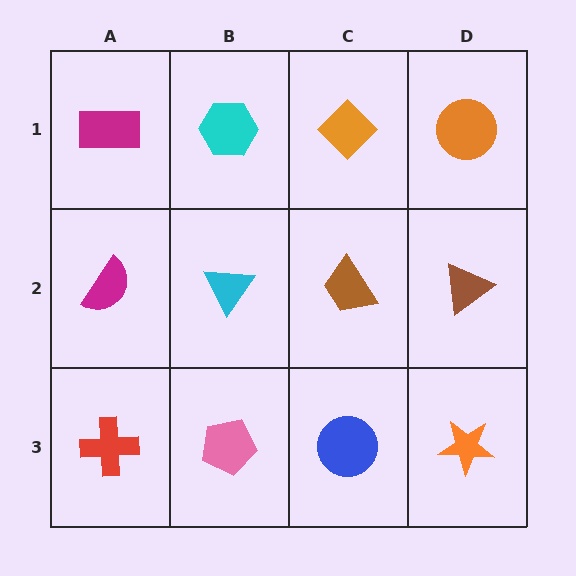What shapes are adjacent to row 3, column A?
A magenta semicircle (row 2, column A), a pink pentagon (row 3, column B).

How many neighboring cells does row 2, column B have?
4.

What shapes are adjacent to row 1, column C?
A brown trapezoid (row 2, column C), a cyan hexagon (row 1, column B), an orange circle (row 1, column D).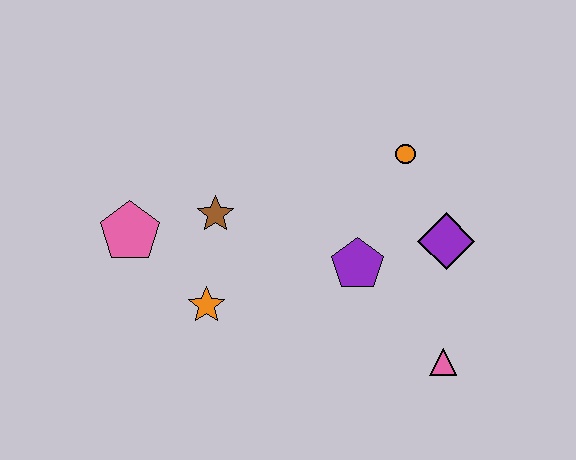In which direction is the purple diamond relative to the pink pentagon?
The purple diamond is to the right of the pink pentagon.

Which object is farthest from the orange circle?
The pink pentagon is farthest from the orange circle.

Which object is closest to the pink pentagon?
The brown star is closest to the pink pentagon.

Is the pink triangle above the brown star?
No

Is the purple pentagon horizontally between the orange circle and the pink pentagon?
Yes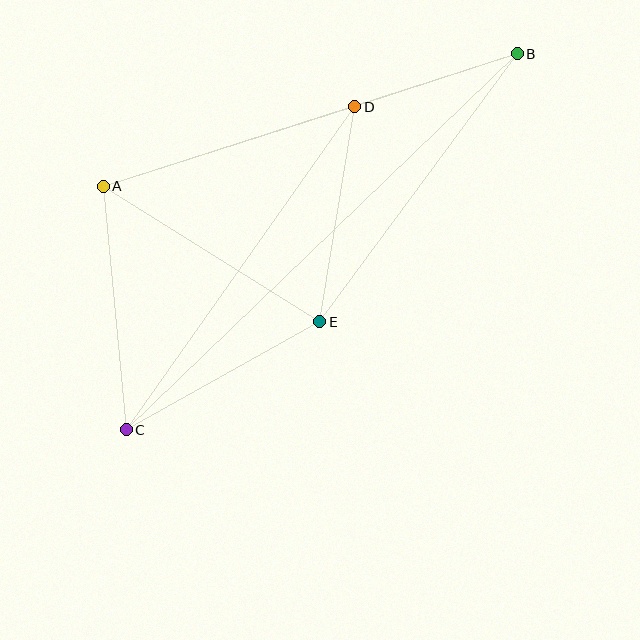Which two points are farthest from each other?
Points B and C are farthest from each other.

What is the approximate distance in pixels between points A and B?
The distance between A and B is approximately 434 pixels.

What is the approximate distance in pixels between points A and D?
The distance between A and D is approximately 264 pixels.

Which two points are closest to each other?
Points B and D are closest to each other.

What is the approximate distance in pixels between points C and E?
The distance between C and E is approximately 222 pixels.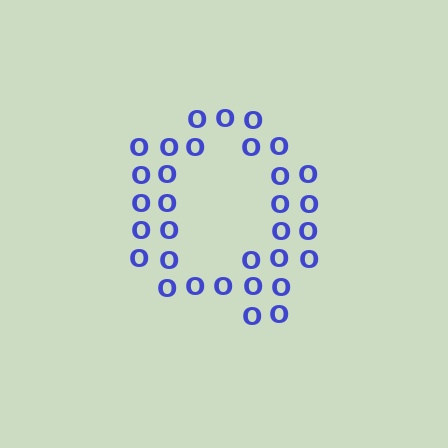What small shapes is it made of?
It is made of small letter O's.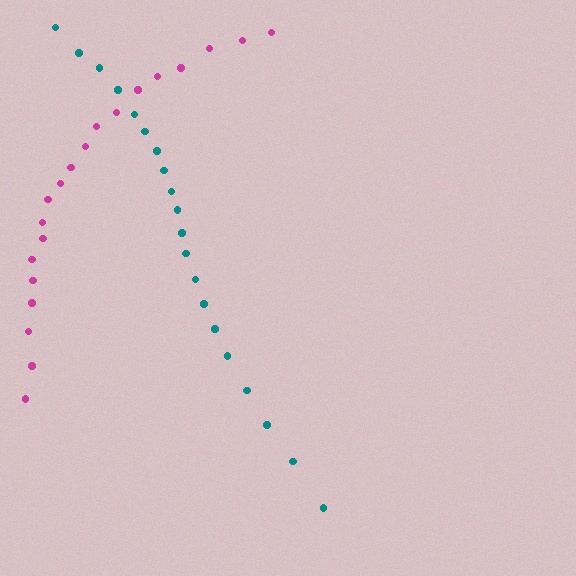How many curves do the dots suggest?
There are 2 distinct paths.